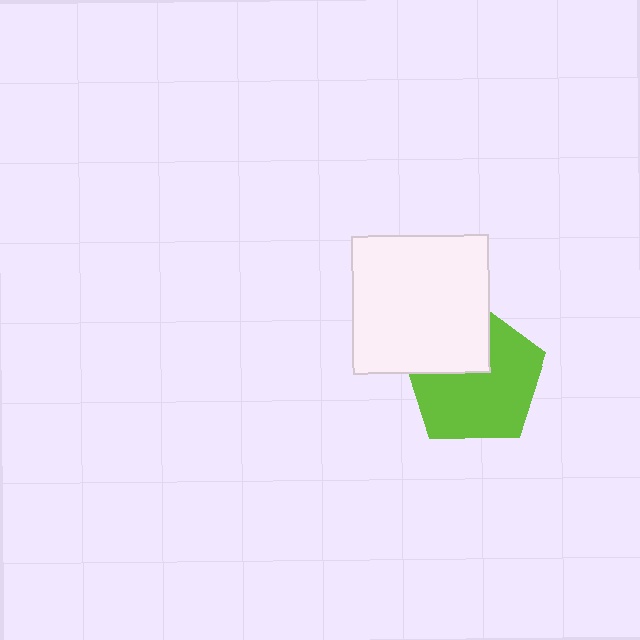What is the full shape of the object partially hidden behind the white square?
The partially hidden object is a lime pentagon.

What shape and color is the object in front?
The object in front is a white square.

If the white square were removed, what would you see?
You would see the complete lime pentagon.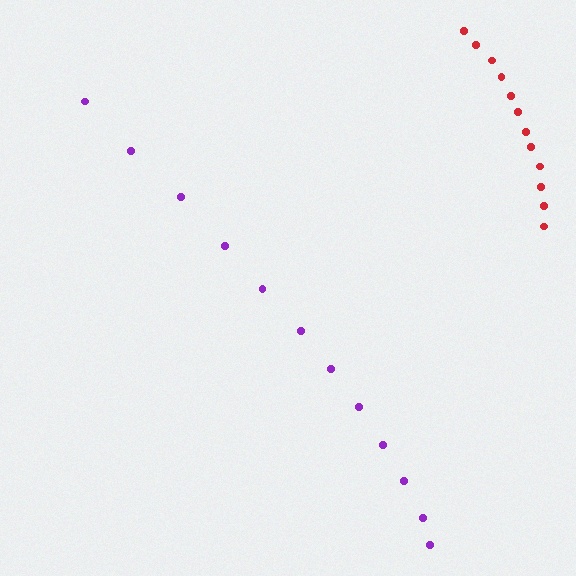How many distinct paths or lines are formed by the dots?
There are 2 distinct paths.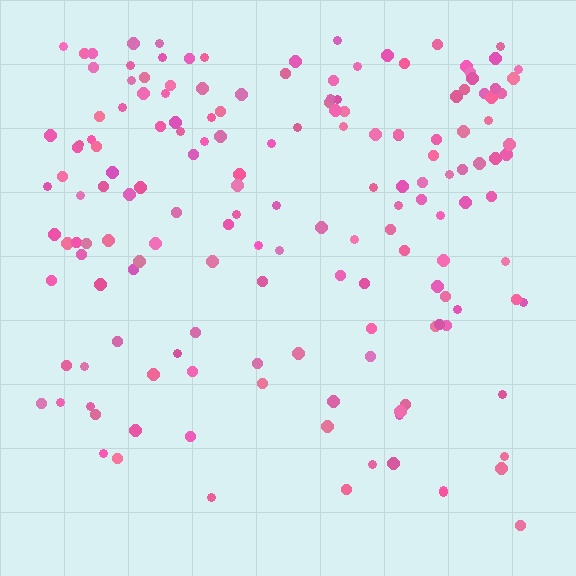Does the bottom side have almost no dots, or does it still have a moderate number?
Still a moderate number, just noticeably fewer than the top.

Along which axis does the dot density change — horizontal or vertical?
Vertical.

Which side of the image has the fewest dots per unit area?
The bottom.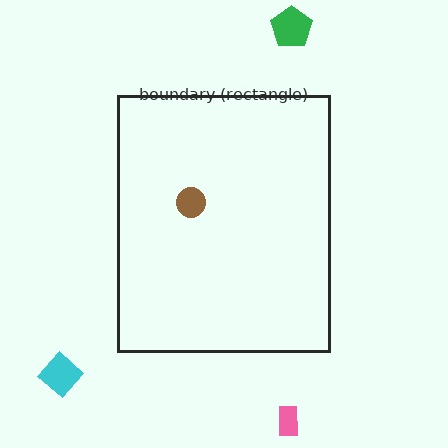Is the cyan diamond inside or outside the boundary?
Outside.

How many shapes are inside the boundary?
1 inside, 3 outside.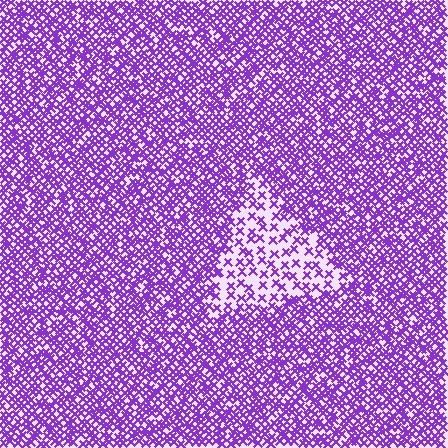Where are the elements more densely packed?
The elements are more densely packed outside the triangle boundary.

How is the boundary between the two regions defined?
The boundary is defined by a change in element density (approximately 2.5x ratio). All elements are the same color, size, and shape.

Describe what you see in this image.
The image contains small purple elements arranged at two different densities. A triangle-shaped region is visible where the elements are less densely packed than the surrounding area.